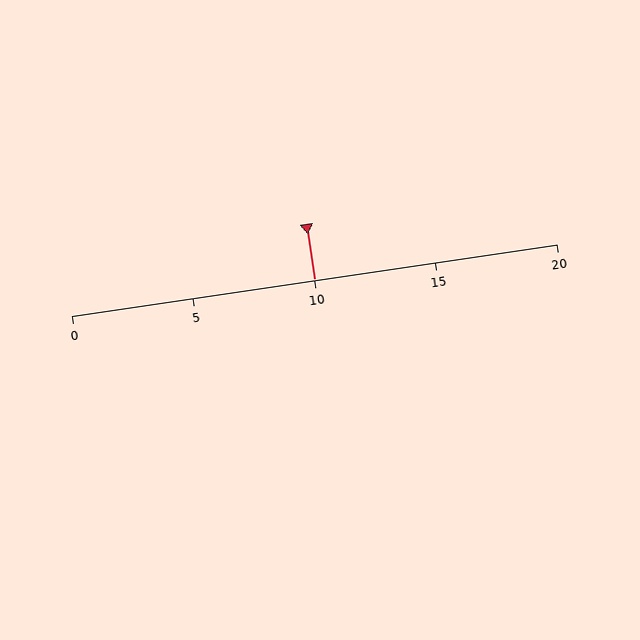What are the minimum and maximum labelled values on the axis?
The axis runs from 0 to 20.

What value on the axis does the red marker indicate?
The marker indicates approximately 10.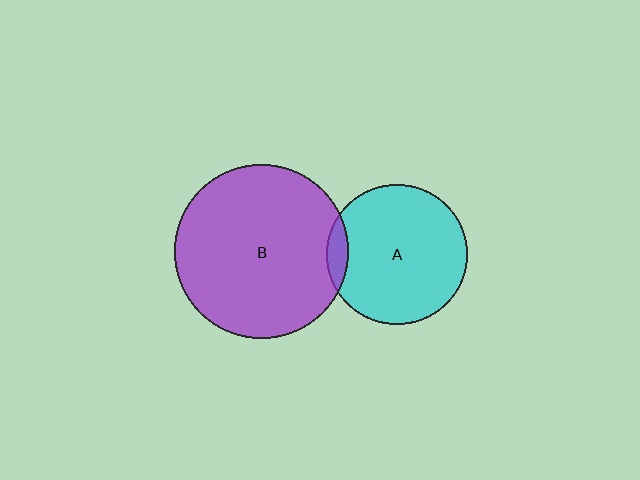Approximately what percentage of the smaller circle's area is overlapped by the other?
Approximately 10%.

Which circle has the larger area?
Circle B (purple).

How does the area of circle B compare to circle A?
Approximately 1.5 times.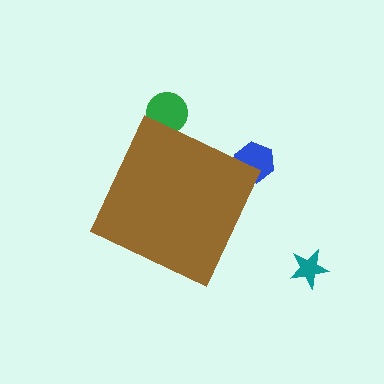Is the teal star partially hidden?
No, the teal star is fully visible.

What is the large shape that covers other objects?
A brown diamond.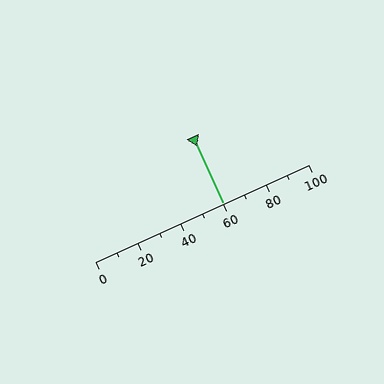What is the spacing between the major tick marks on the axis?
The major ticks are spaced 20 apart.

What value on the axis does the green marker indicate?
The marker indicates approximately 60.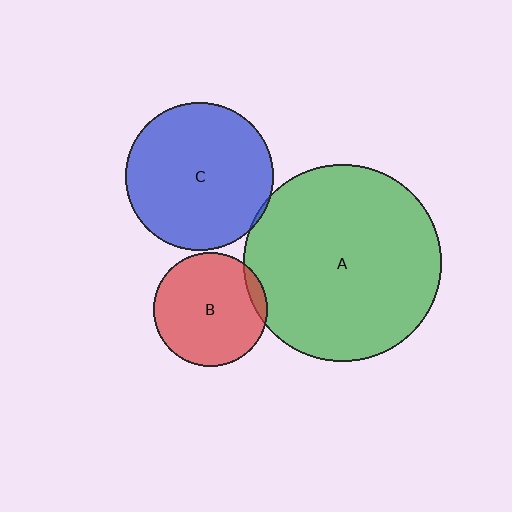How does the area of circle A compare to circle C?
Approximately 1.8 times.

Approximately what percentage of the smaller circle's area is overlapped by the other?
Approximately 5%.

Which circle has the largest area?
Circle A (green).